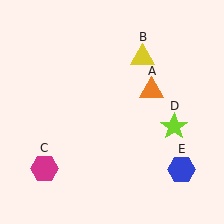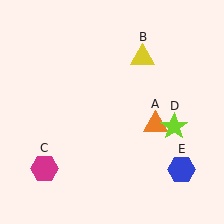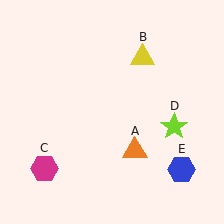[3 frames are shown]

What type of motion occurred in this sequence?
The orange triangle (object A) rotated clockwise around the center of the scene.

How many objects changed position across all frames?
1 object changed position: orange triangle (object A).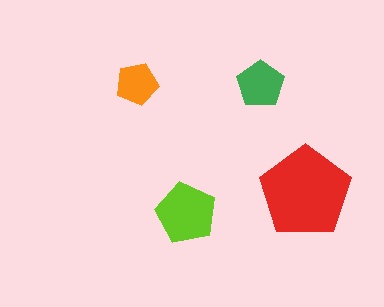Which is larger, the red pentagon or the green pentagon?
The red one.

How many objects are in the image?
There are 4 objects in the image.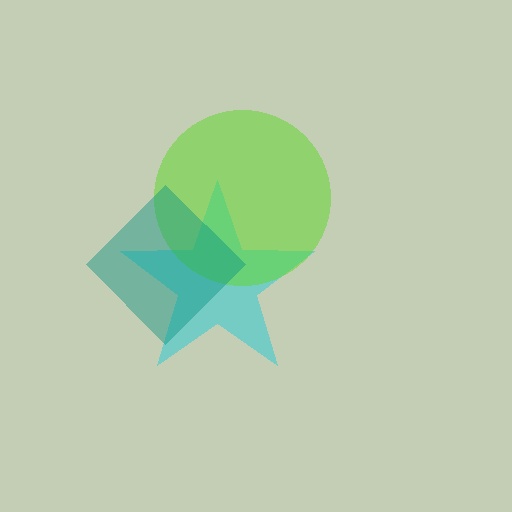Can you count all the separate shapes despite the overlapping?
Yes, there are 3 separate shapes.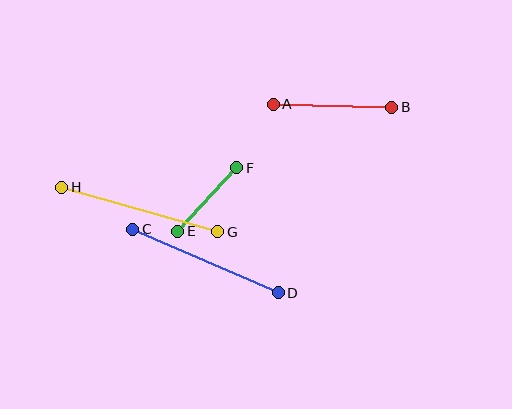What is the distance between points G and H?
The distance is approximately 162 pixels.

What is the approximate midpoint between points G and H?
The midpoint is at approximately (140, 209) pixels.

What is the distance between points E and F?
The distance is approximately 87 pixels.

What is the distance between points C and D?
The distance is approximately 159 pixels.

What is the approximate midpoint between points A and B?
The midpoint is at approximately (333, 106) pixels.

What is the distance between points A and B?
The distance is approximately 118 pixels.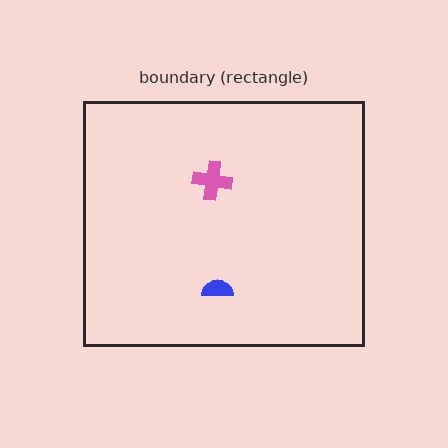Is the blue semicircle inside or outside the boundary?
Inside.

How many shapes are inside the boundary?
2 inside, 0 outside.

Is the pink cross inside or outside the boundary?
Inside.